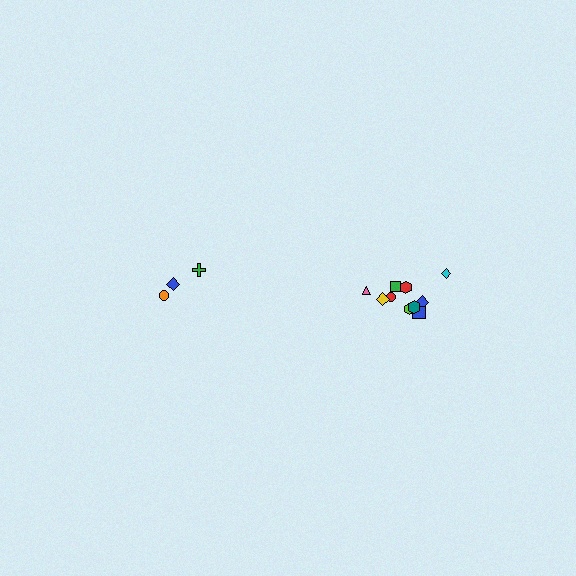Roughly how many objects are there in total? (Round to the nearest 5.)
Roughly 15 objects in total.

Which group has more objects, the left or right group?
The right group.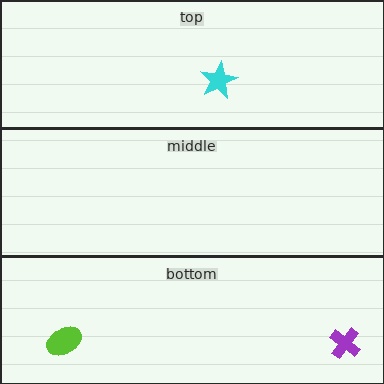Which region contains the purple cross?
The bottom region.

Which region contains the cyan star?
The top region.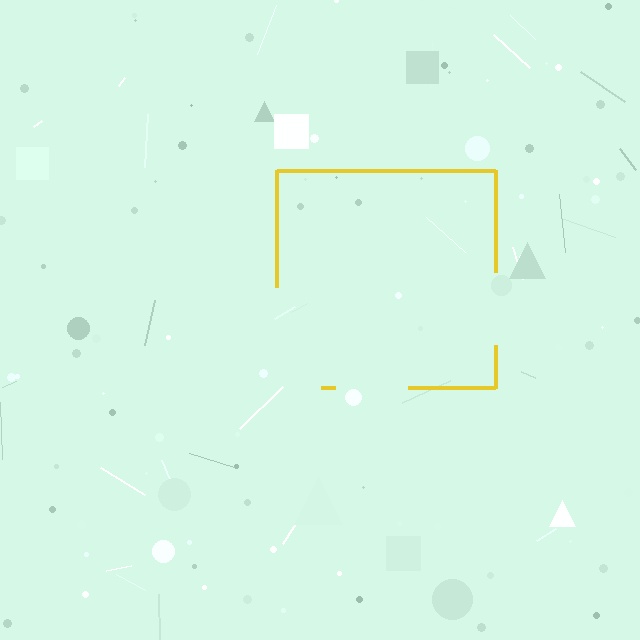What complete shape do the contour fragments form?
The contour fragments form a square.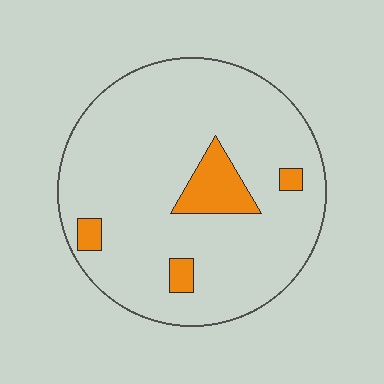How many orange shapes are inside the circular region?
4.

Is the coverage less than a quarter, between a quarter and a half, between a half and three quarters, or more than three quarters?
Less than a quarter.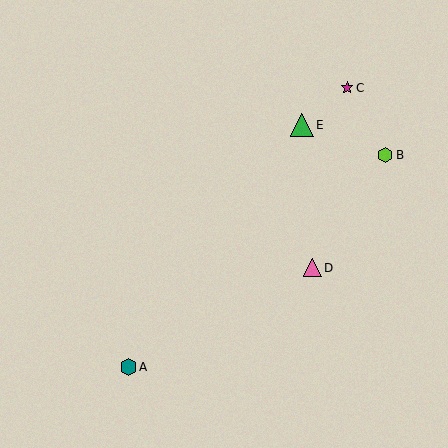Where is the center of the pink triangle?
The center of the pink triangle is at (312, 268).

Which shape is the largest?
The green triangle (labeled E) is the largest.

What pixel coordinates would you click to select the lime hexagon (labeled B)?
Click at (385, 155) to select the lime hexagon B.